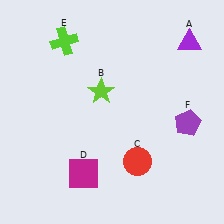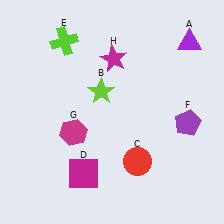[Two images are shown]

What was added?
A magenta hexagon (G), a magenta star (H) were added in Image 2.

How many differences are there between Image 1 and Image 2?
There are 2 differences between the two images.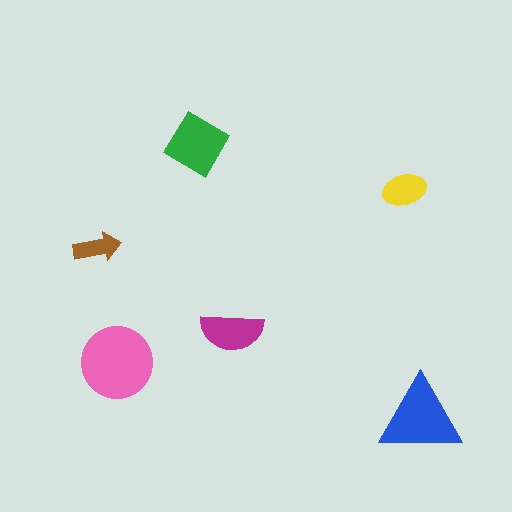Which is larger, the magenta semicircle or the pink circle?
The pink circle.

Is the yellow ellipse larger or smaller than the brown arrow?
Larger.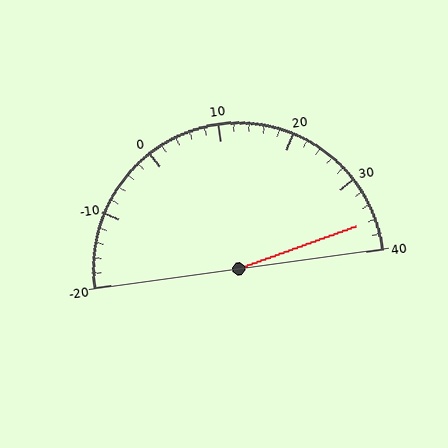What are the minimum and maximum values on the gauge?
The gauge ranges from -20 to 40.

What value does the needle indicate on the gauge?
The needle indicates approximately 36.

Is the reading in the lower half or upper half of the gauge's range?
The reading is in the upper half of the range (-20 to 40).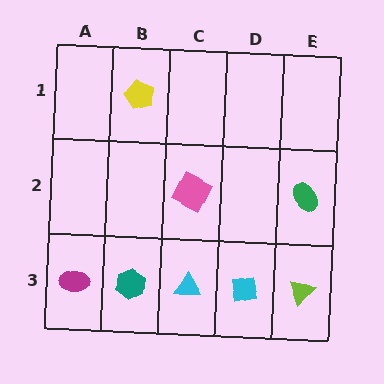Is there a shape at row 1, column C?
No, that cell is empty.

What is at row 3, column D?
A cyan square.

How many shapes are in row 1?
1 shape.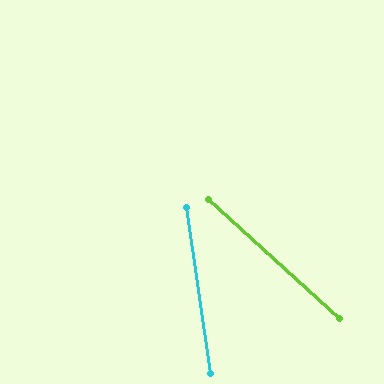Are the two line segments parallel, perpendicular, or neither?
Neither parallel nor perpendicular — they differ by about 40°.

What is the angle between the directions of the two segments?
Approximately 40 degrees.